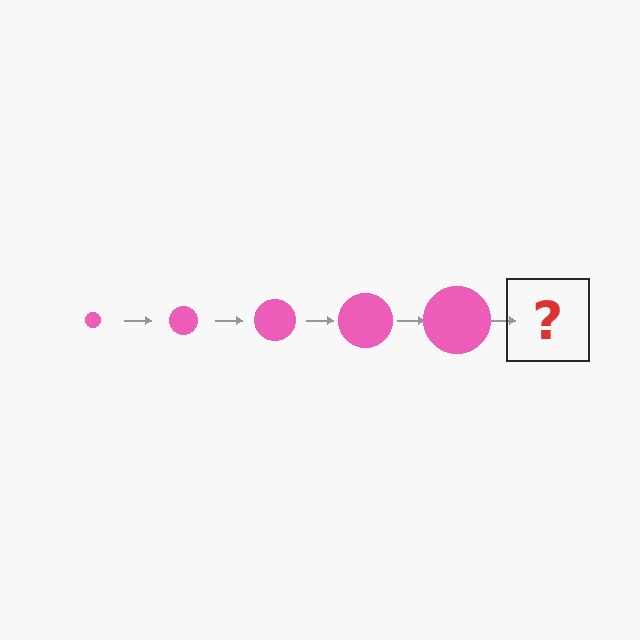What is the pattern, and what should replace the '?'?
The pattern is that the circle gets progressively larger each step. The '?' should be a pink circle, larger than the previous one.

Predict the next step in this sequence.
The next step is a pink circle, larger than the previous one.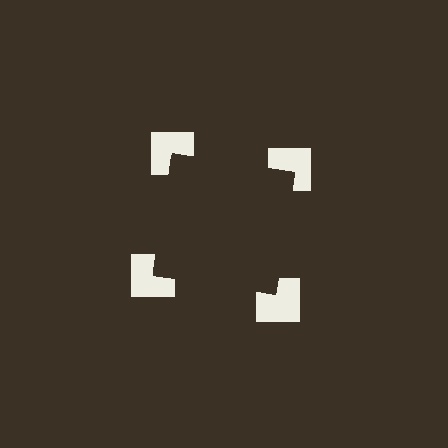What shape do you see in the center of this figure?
An illusory square — its edges are inferred from the aligned wedge cuts in the notched squares, not physically drawn.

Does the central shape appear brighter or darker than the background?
It typically appears slightly darker than the background, even though no actual brightness change is drawn.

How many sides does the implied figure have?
4 sides.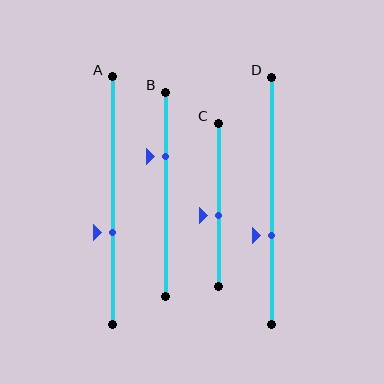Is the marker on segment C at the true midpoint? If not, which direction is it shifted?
No, the marker on segment C is shifted downward by about 6% of the segment length.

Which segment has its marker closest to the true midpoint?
Segment C has its marker closest to the true midpoint.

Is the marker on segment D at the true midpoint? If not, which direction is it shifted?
No, the marker on segment D is shifted downward by about 14% of the segment length.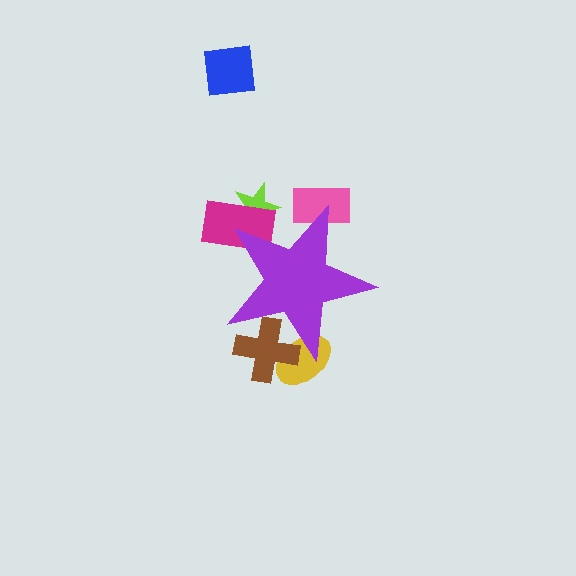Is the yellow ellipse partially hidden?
Yes, the yellow ellipse is partially hidden behind the purple star.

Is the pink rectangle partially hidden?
Yes, the pink rectangle is partially hidden behind the purple star.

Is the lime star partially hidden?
Yes, the lime star is partially hidden behind the purple star.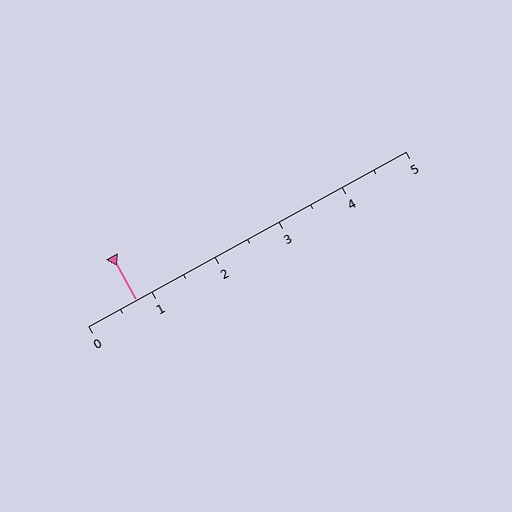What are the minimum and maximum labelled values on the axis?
The axis runs from 0 to 5.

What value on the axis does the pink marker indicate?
The marker indicates approximately 0.8.